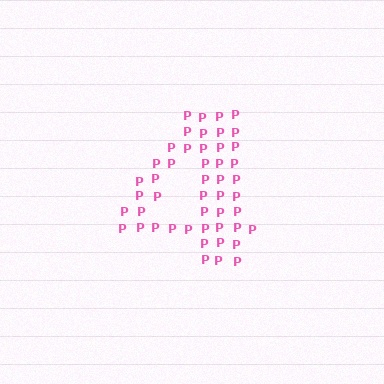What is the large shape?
The large shape is the digit 4.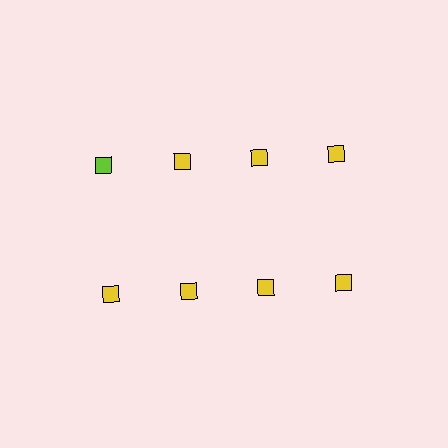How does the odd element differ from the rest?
It has a different color: lime instead of yellow.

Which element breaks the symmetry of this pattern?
The lime square in the top row, leftmost column breaks the symmetry. All other shapes are yellow squares.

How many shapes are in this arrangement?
There are 8 shapes arranged in a grid pattern.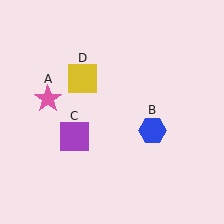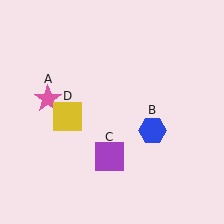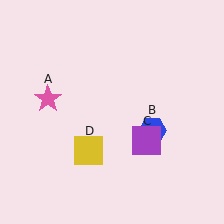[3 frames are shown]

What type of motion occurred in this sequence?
The purple square (object C), yellow square (object D) rotated counterclockwise around the center of the scene.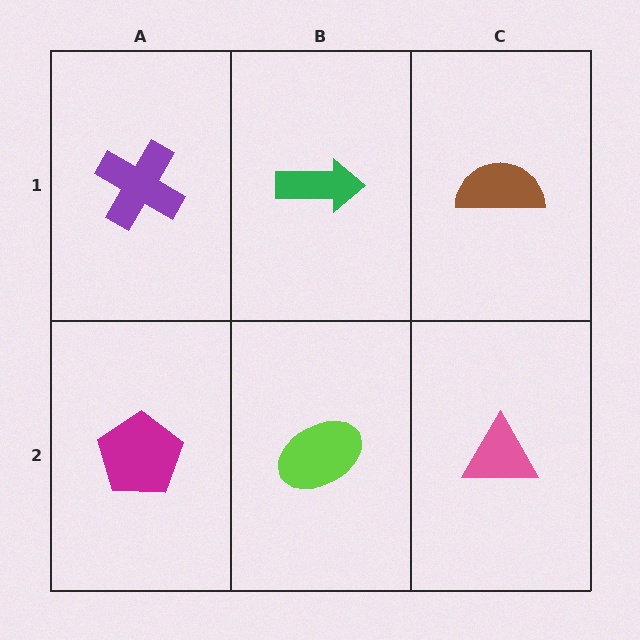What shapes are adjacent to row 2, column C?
A brown semicircle (row 1, column C), a lime ellipse (row 2, column B).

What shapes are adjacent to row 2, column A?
A purple cross (row 1, column A), a lime ellipse (row 2, column B).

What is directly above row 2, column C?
A brown semicircle.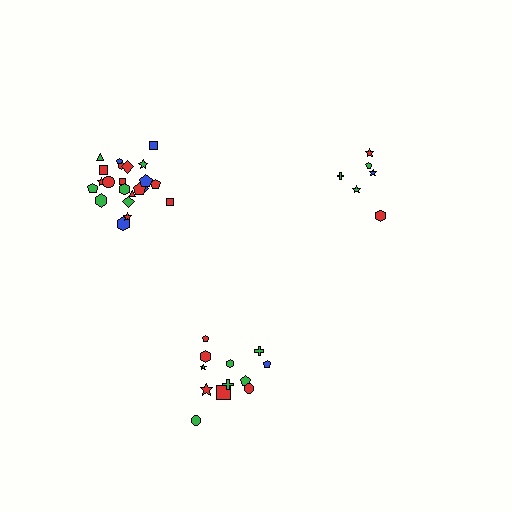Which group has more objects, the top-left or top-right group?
The top-left group.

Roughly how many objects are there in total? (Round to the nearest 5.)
Roughly 40 objects in total.